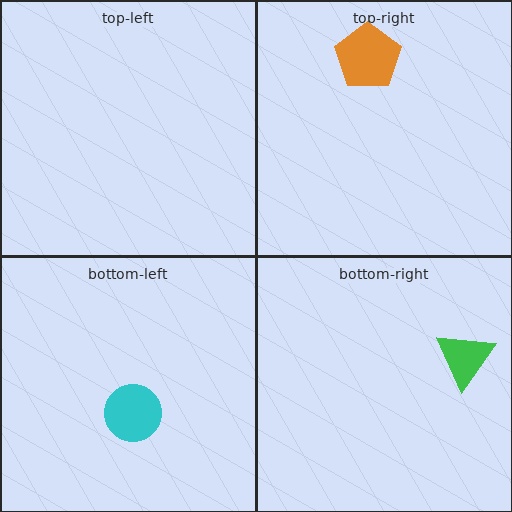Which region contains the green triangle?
The bottom-right region.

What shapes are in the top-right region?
The orange pentagon.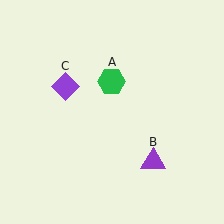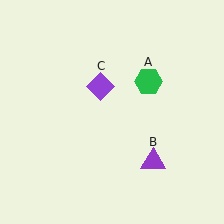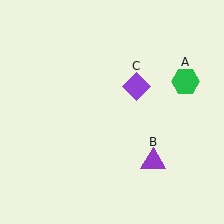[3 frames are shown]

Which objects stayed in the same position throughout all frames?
Purple triangle (object B) remained stationary.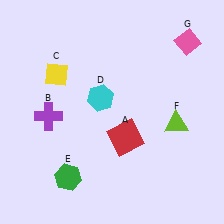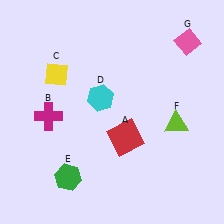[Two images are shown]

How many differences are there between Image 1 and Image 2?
There is 1 difference between the two images.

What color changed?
The cross (B) changed from purple in Image 1 to magenta in Image 2.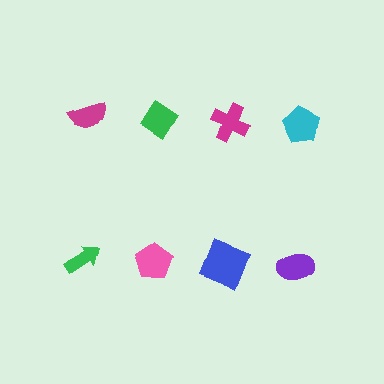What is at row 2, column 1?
A green arrow.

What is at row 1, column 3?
A magenta cross.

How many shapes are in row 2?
4 shapes.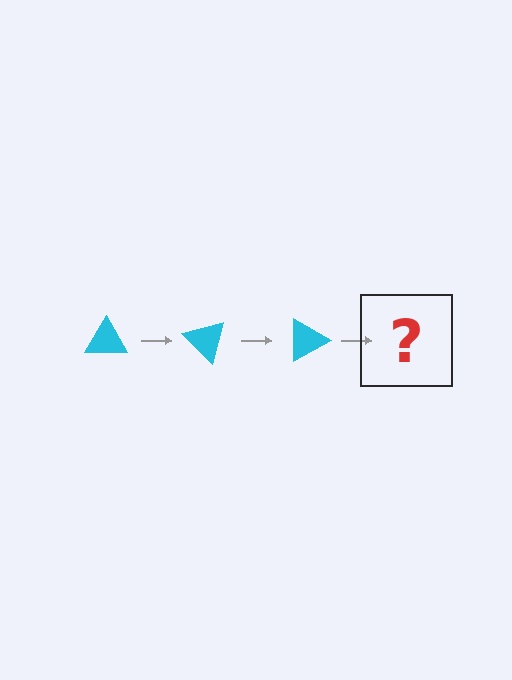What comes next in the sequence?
The next element should be a cyan triangle rotated 135 degrees.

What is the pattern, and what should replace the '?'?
The pattern is that the triangle rotates 45 degrees each step. The '?' should be a cyan triangle rotated 135 degrees.